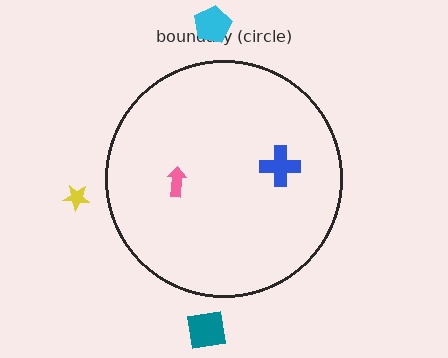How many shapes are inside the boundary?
2 inside, 3 outside.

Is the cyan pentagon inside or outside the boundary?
Outside.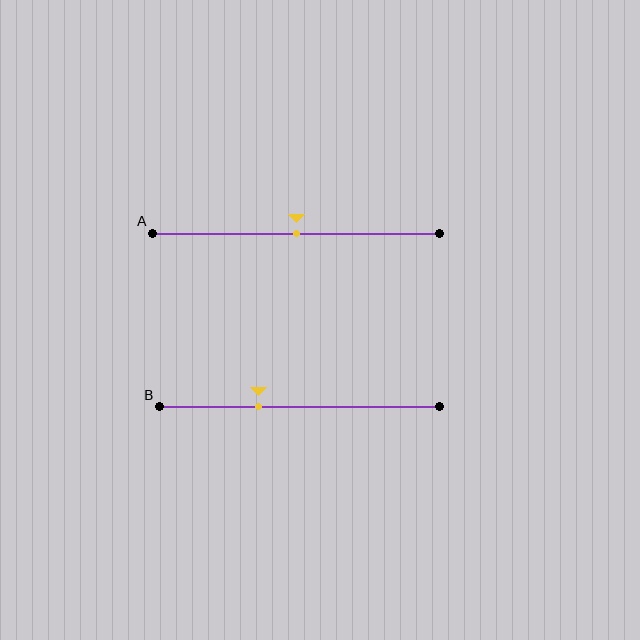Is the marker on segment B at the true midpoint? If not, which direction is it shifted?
No, the marker on segment B is shifted to the left by about 15% of the segment length.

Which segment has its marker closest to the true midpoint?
Segment A has its marker closest to the true midpoint.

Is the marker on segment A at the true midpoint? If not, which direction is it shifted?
Yes, the marker on segment A is at the true midpoint.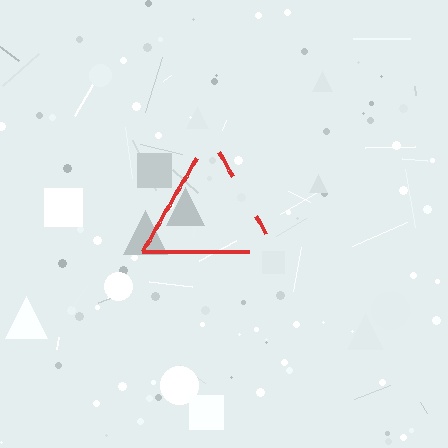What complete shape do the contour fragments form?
The contour fragments form a triangle.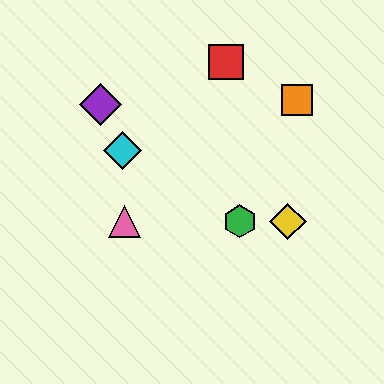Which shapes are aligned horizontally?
The blue hexagon, the green hexagon, the yellow diamond, the pink triangle are aligned horizontally.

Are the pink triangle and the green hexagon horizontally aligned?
Yes, both are at y≈221.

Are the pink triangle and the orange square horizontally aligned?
No, the pink triangle is at y≈221 and the orange square is at y≈100.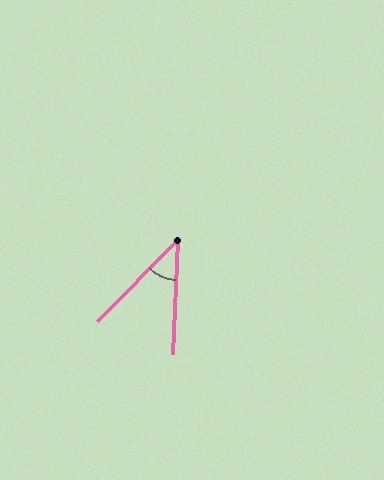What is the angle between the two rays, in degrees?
Approximately 42 degrees.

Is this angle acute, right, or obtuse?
It is acute.